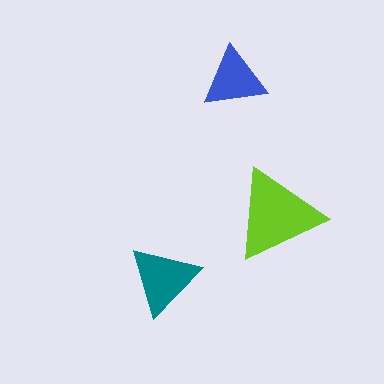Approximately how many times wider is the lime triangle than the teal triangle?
About 1.5 times wider.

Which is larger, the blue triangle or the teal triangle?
The teal one.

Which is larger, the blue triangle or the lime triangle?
The lime one.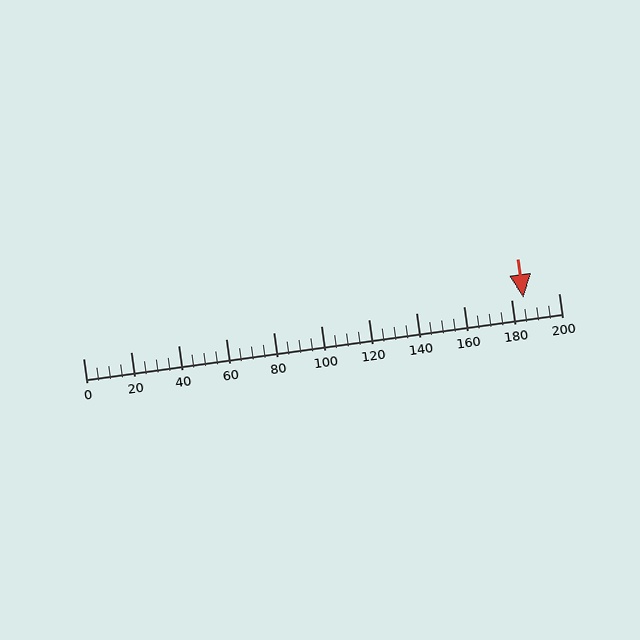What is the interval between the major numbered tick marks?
The major tick marks are spaced 20 units apart.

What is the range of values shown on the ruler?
The ruler shows values from 0 to 200.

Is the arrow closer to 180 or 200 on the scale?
The arrow is closer to 180.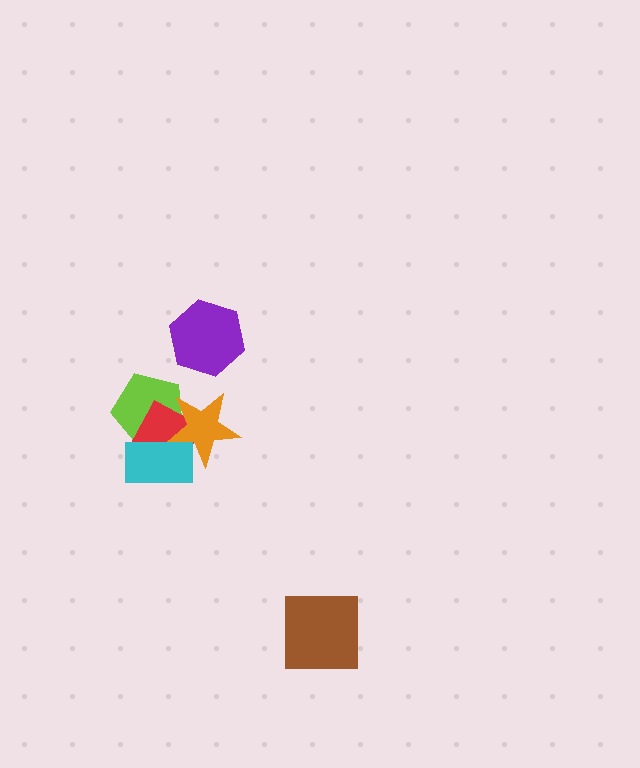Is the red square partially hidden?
Yes, it is partially covered by another shape.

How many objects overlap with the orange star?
3 objects overlap with the orange star.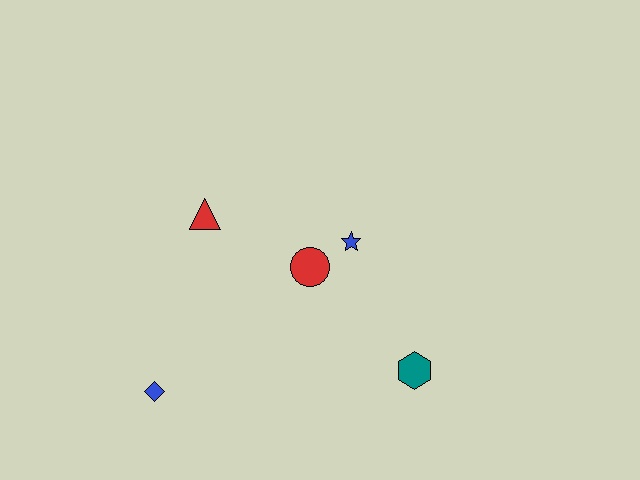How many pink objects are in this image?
There are no pink objects.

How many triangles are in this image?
There is 1 triangle.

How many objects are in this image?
There are 5 objects.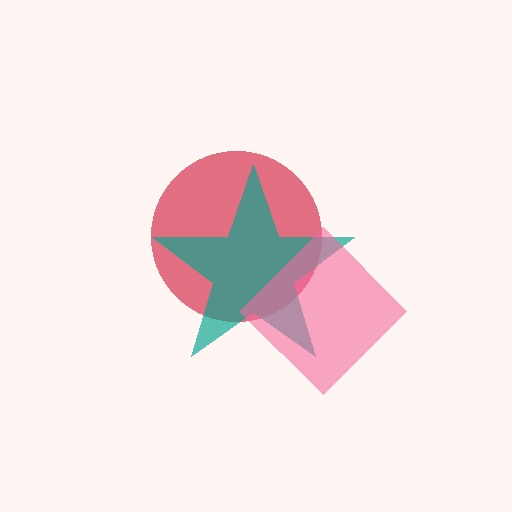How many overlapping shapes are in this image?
There are 3 overlapping shapes in the image.